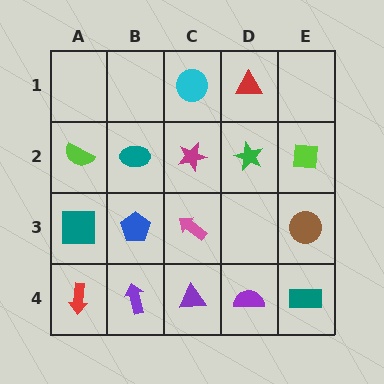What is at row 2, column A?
A lime semicircle.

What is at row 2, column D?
A green star.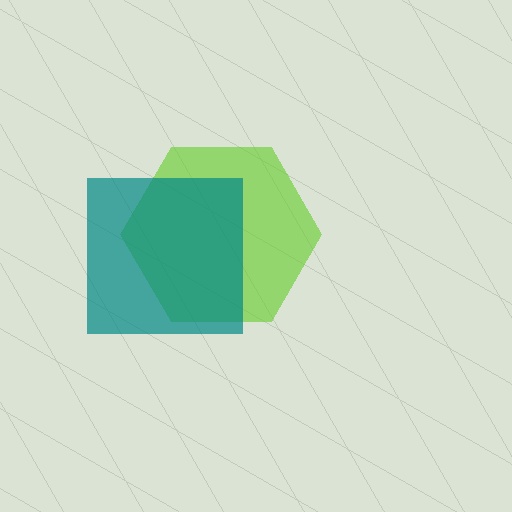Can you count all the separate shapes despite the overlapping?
Yes, there are 2 separate shapes.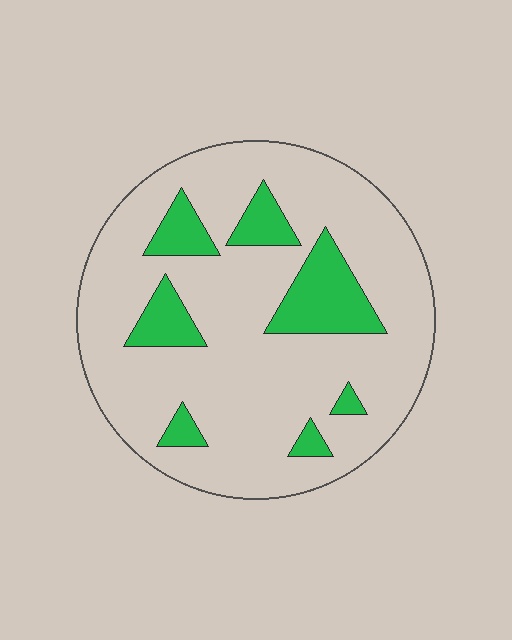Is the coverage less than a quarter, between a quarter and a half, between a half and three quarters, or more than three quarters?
Less than a quarter.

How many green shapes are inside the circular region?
7.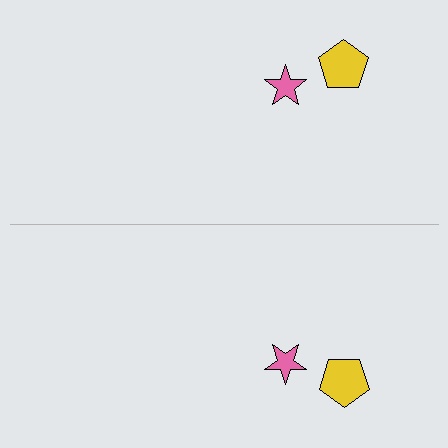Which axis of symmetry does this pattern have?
The pattern has a horizontal axis of symmetry running through the center of the image.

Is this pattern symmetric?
Yes, this pattern has bilateral (reflection) symmetry.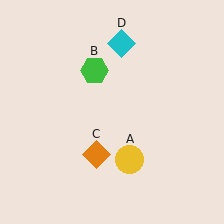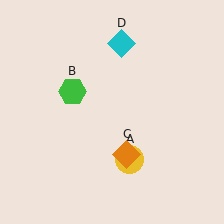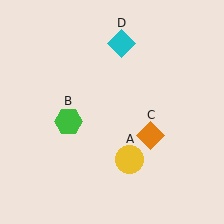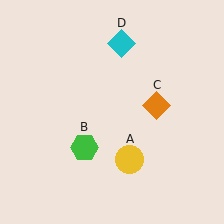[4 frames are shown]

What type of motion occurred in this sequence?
The green hexagon (object B), orange diamond (object C) rotated counterclockwise around the center of the scene.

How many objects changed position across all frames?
2 objects changed position: green hexagon (object B), orange diamond (object C).